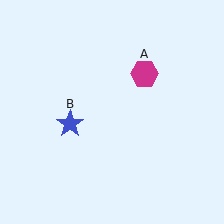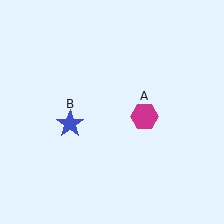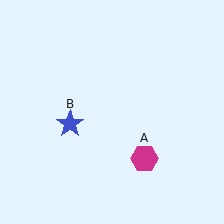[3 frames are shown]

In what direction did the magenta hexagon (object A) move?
The magenta hexagon (object A) moved down.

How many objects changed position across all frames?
1 object changed position: magenta hexagon (object A).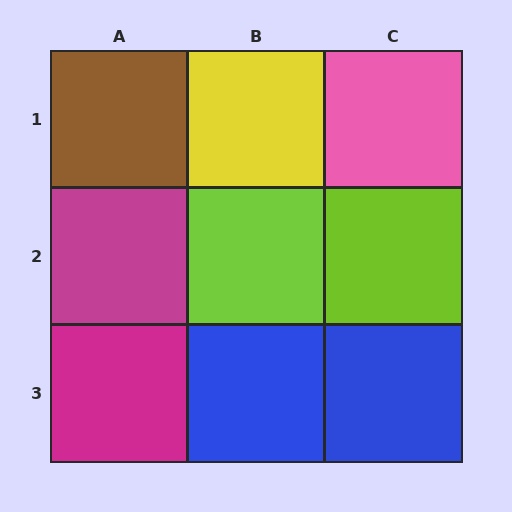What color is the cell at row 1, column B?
Yellow.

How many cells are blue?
2 cells are blue.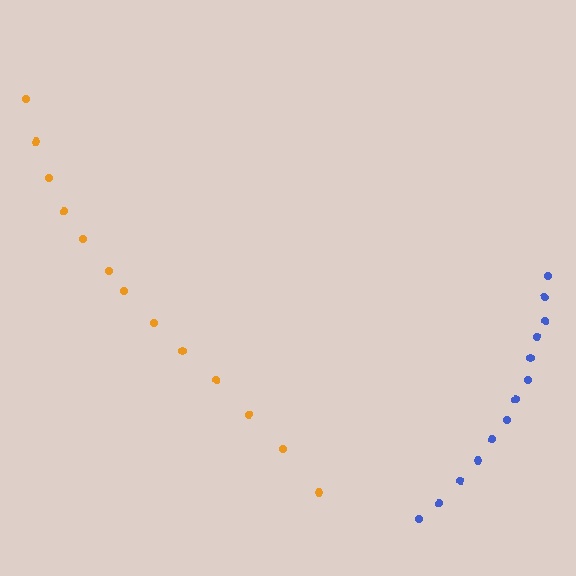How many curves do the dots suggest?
There are 2 distinct paths.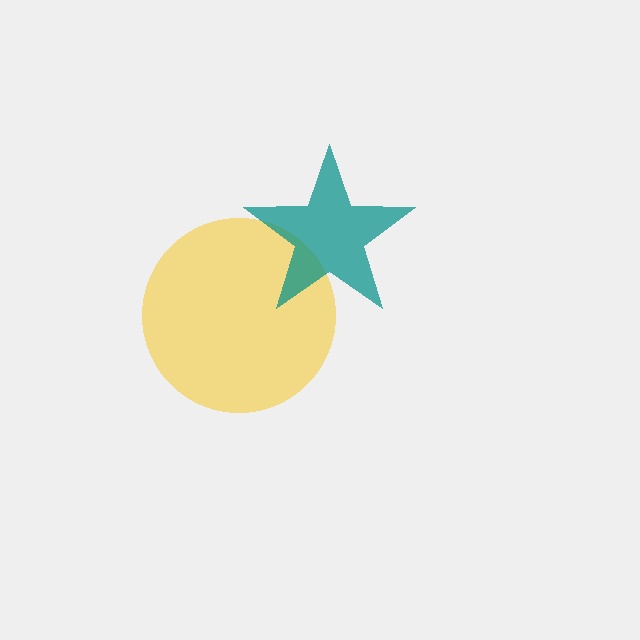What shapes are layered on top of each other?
The layered shapes are: a yellow circle, a teal star.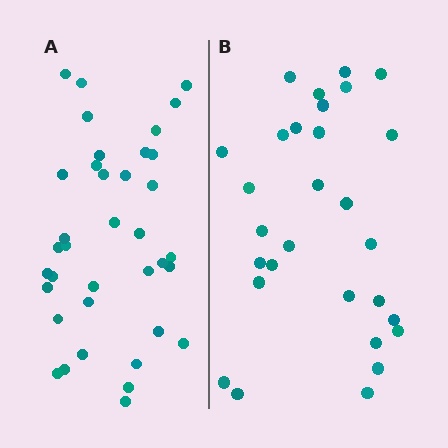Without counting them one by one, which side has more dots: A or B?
Region A (the left region) has more dots.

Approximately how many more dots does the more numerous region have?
Region A has roughly 8 or so more dots than region B.